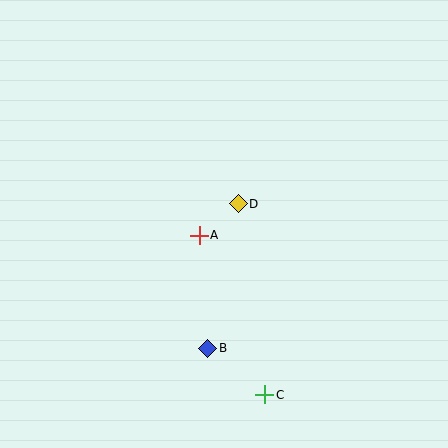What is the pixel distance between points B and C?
The distance between B and C is 73 pixels.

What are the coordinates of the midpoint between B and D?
The midpoint between B and D is at (223, 276).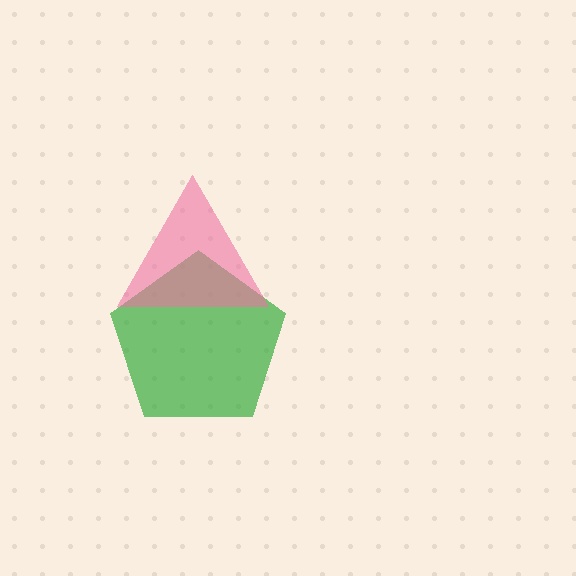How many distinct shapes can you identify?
There are 2 distinct shapes: a green pentagon, a pink triangle.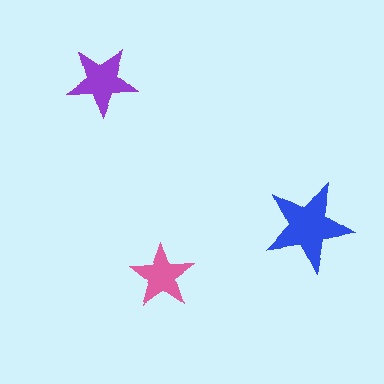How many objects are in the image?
There are 3 objects in the image.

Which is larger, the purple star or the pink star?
The purple one.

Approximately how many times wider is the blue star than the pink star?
About 1.5 times wider.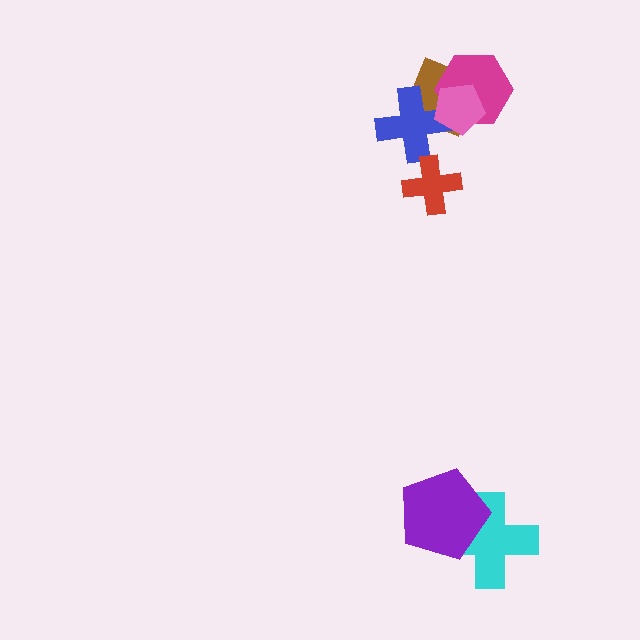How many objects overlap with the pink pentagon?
3 objects overlap with the pink pentagon.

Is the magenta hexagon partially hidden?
Yes, it is partially covered by another shape.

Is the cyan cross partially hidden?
Yes, it is partially covered by another shape.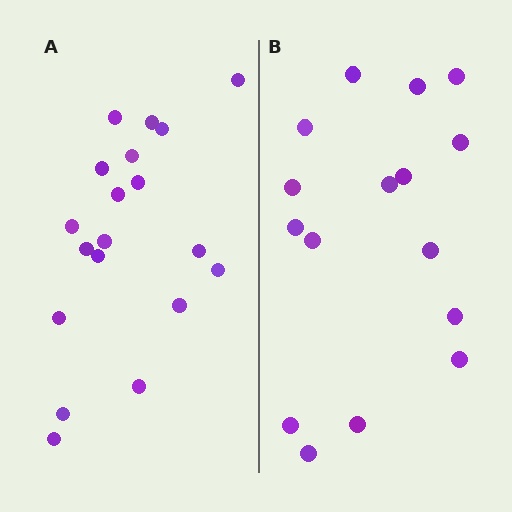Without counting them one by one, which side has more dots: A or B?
Region A (the left region) has more dots.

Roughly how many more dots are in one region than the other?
Region A has just a few more — roughly 2 or 3 more dots than region B.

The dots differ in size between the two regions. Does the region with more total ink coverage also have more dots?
No. Region B has more total ink coverage because its dots are larger, but region A actually contains more individual dots. Total area can be misleading — the number of items is what matters here.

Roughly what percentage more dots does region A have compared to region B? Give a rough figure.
About 20% more.